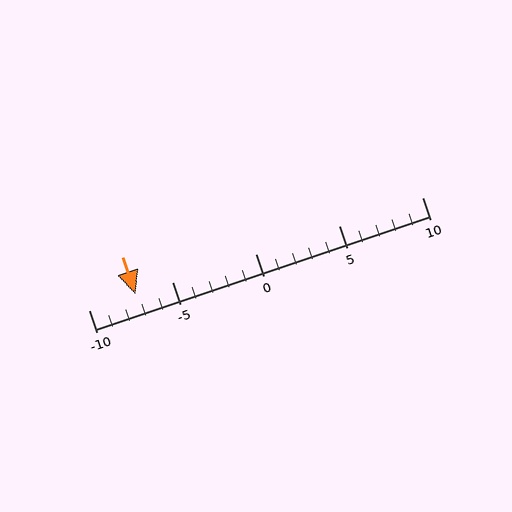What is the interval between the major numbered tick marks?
The major tick marks are spaced 5 units apart.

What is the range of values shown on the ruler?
The ruler shows values from -10 to 10.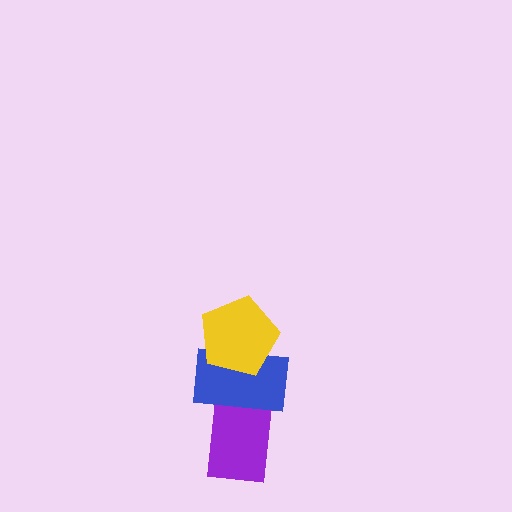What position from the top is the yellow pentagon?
The yellow pentagon is 1st from the top.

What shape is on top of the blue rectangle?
The yellow pentagon is on top of the blue rectangle.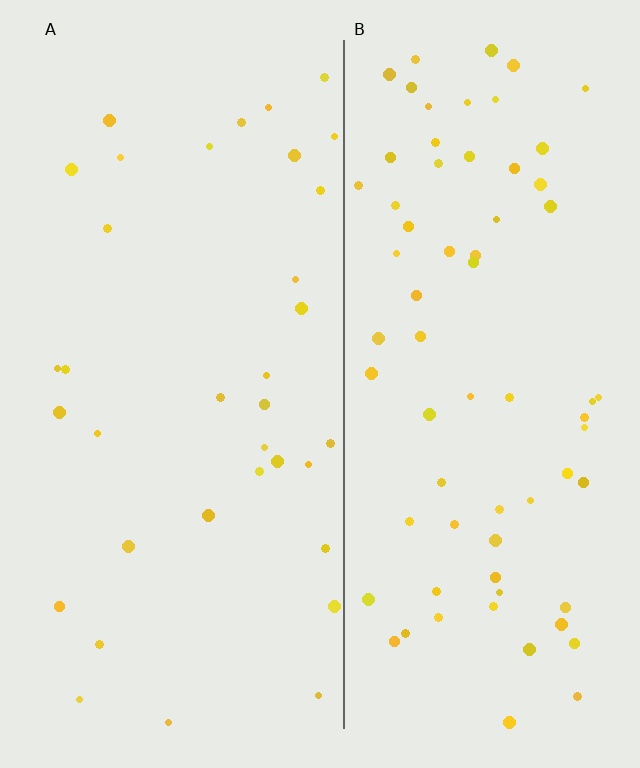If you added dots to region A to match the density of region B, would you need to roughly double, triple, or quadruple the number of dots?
Approximately double.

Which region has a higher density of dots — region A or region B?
B (the right).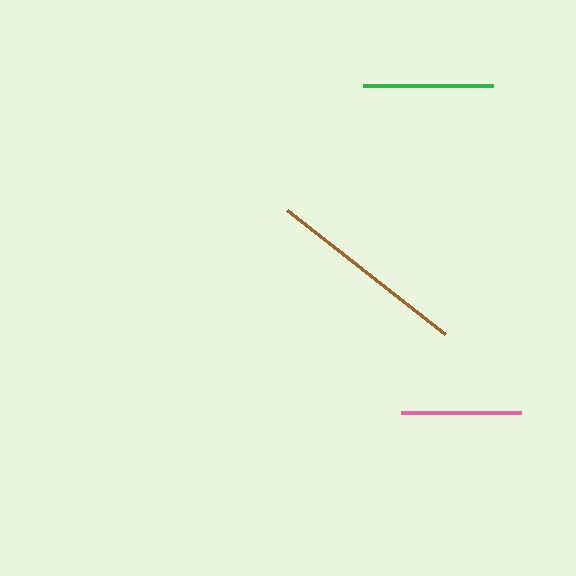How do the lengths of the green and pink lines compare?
The green and pink lines are approximately the same length.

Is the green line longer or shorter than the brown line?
The brown line is longer than the green line.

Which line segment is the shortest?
The pink line is the shortest at approximately 120 pixels.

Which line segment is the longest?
The brown line is the longest at approximately 200 pixels.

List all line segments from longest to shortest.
From longest to shortest: brown, green, pink.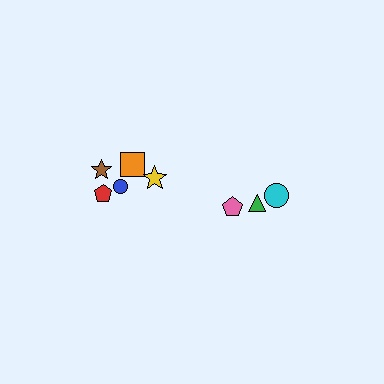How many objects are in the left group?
There are 5 objects.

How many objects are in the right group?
There are 3 objects.